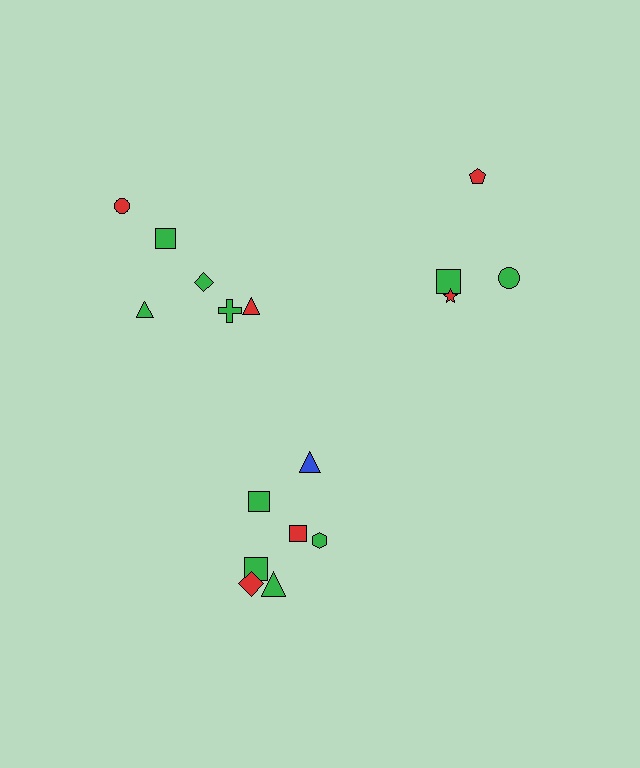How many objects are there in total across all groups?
There are 17 objects.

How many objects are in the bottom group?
There are 7 objects.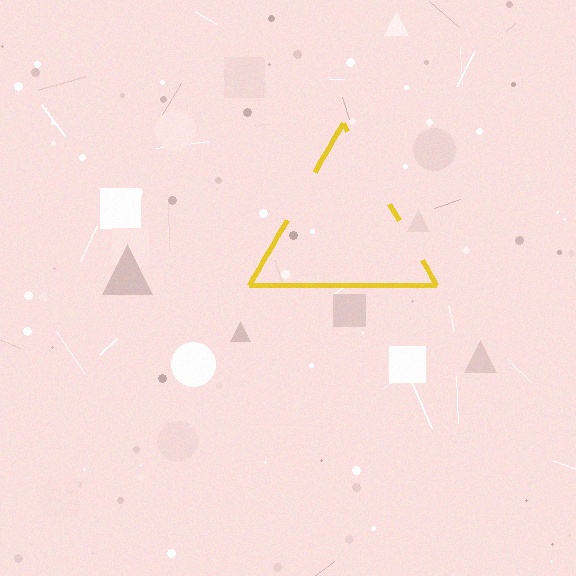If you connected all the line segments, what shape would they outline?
They would outline a triangle.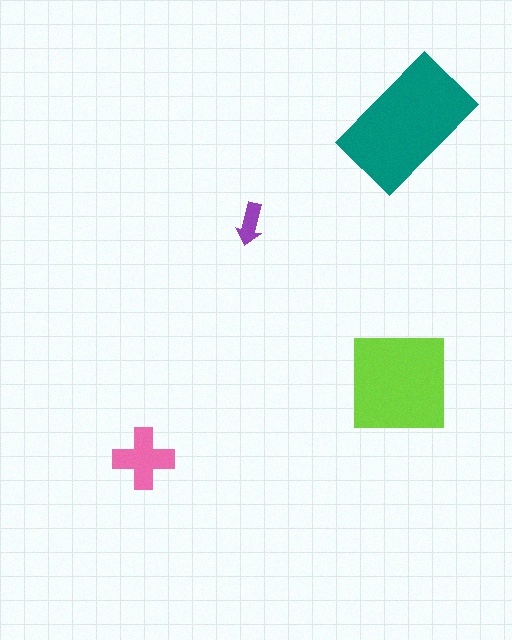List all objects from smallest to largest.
The purple arrow, the pink cross, the lime square, the teal rectangle.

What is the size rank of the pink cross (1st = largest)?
3rd.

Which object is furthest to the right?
The teal rectangle is rightmost.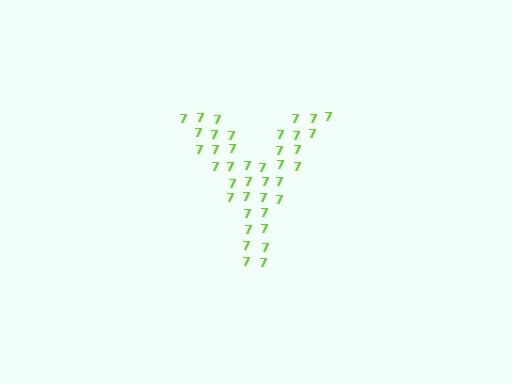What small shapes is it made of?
It is made of small digit 7's.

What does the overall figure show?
The overall figure shows the letter Y.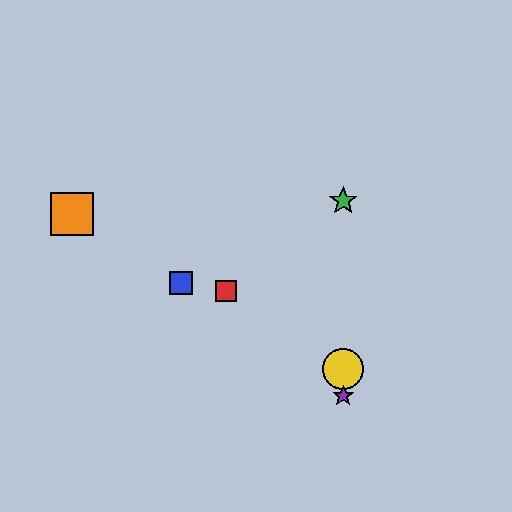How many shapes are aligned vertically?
3 shapes (the green star, the yellow circle, the purple star) are aligned vertically.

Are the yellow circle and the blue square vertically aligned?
No, the yellow circle is at x≈343 and the blue square is at x≈181.